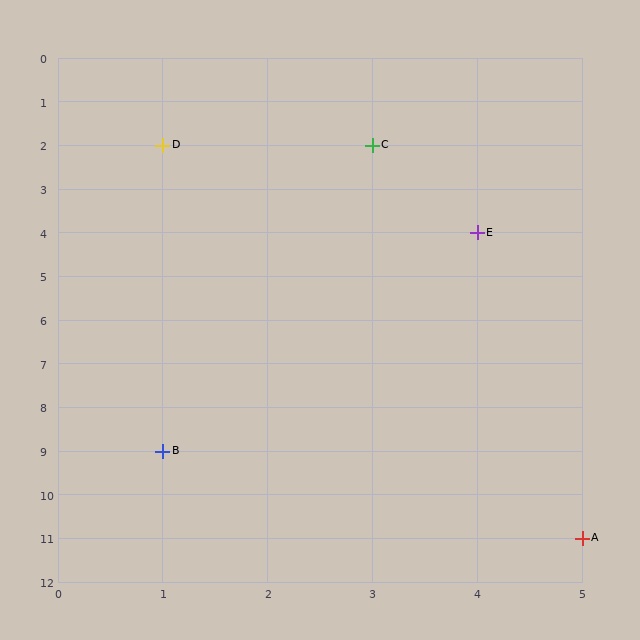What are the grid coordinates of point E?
Point E is at grid coordinates (4, 4).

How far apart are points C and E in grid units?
Points C and E are 1 column and 2 rows apart (about 2.2 grid units diagonally).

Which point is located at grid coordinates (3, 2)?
Point C is at (3, 2).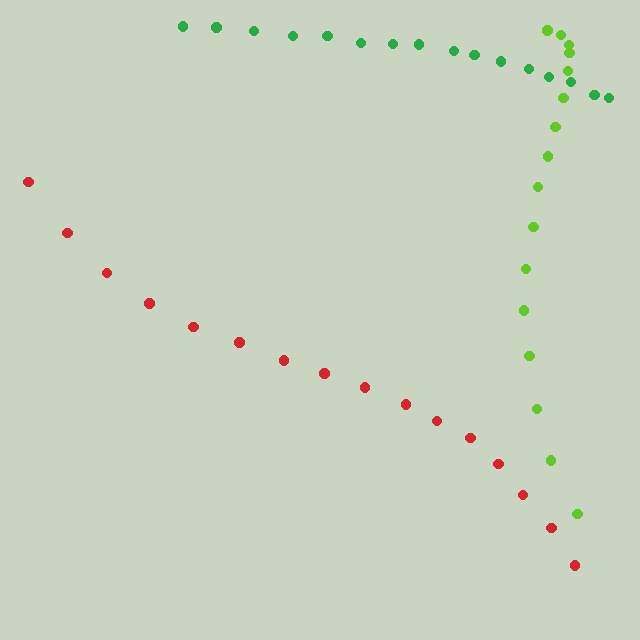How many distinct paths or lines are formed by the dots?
There are 3 distinct paths.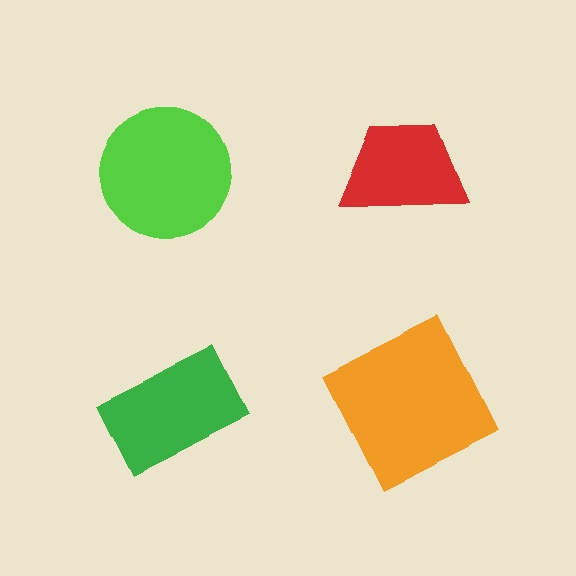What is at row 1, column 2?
A red trapezoid.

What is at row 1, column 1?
A lime circle.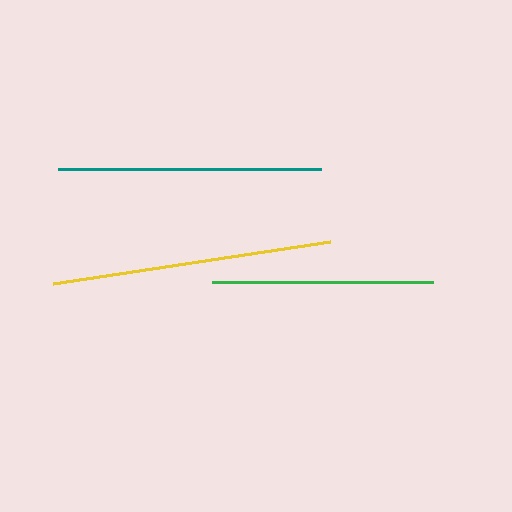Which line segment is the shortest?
The green line is the shortest at approximately 221 pixels.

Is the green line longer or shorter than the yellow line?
The yellow line is longer than the green line.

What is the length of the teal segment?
The teal segment is approximately 263 pixels long.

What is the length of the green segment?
The green segment is approximately 221 pixels long.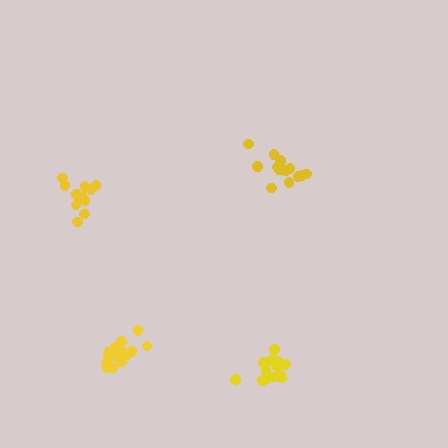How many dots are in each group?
Group 1: 14 dots, Group 2: 17 dots, Group 3: 13 dots, Group 4: 15 dots (59 total).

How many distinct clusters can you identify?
There are 4 distinct clusters.